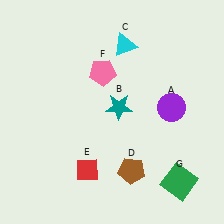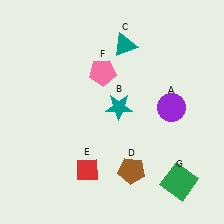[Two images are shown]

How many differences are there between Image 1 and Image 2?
There is 1 difference between the two images.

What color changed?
The triangle (C) changed from cyan in Image 1 to teal in Image 2.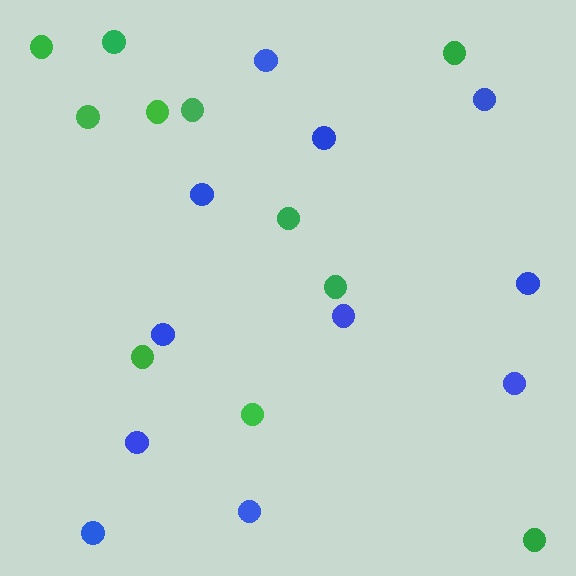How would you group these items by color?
There are 2 groups: one group of blue circles (11) and one group of green circles (11).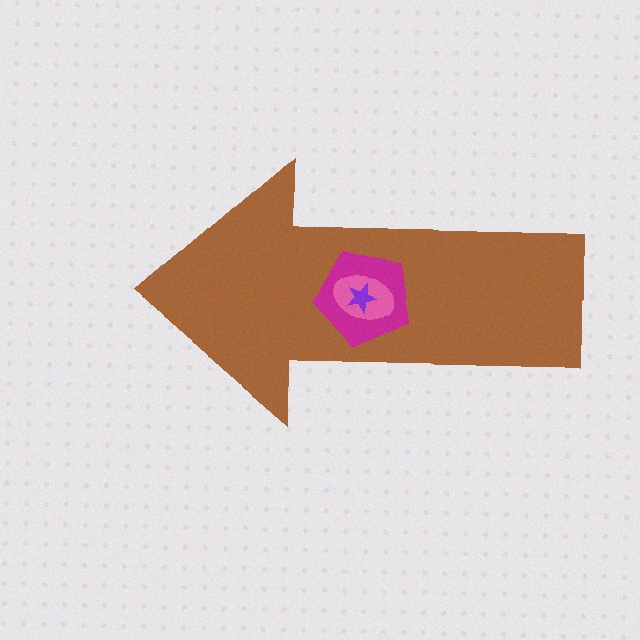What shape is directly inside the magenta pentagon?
The pink ellipse.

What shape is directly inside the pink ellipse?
The purple star.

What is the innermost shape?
The purple star.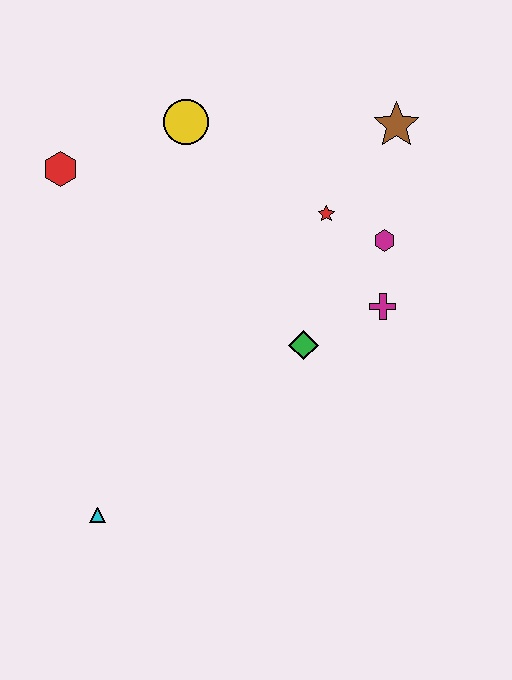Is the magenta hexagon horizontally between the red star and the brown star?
Yes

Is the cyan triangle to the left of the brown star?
Yes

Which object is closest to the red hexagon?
The yellow circle is closest to the red hexagon.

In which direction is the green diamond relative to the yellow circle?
The green diamond is below the yellow circle.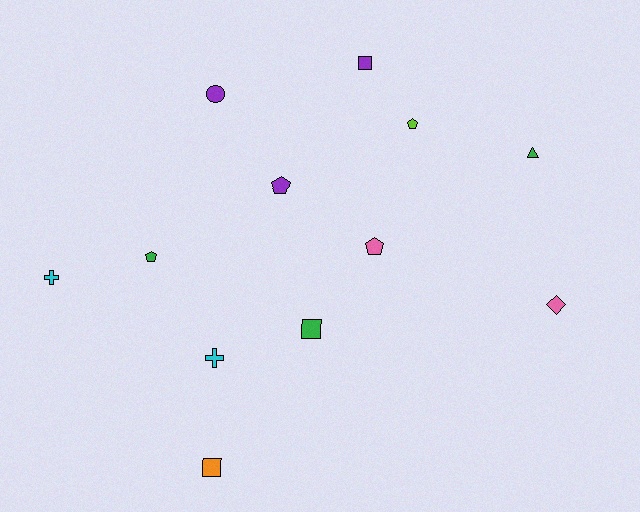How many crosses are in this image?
There are 2 crosses.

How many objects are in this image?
There are 12 objects.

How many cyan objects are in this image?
There are 2 cyan objects.